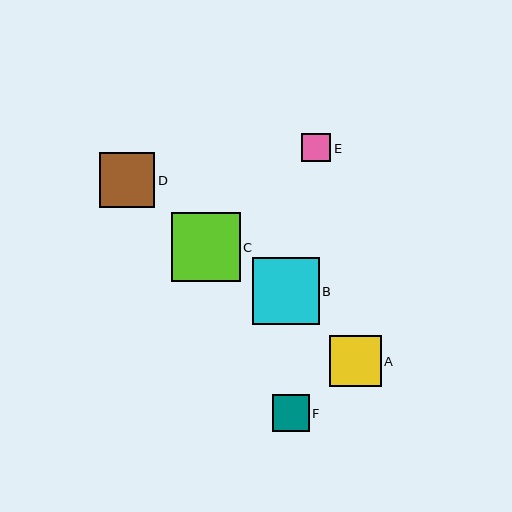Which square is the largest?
Square C is the largest with a size of approximately 68 pixels.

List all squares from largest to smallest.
From largest to smallest: C, B, D, A, F, E.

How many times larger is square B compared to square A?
Square B is approximately 1.3 times the size of square A.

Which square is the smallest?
Square E is the smallest with a size of approximately 29 pixels.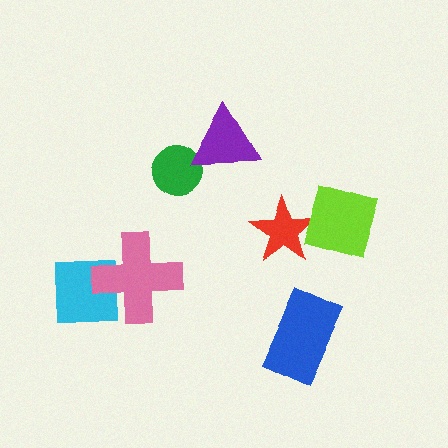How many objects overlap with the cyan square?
1 object overlaps with the cyan square.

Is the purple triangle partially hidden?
No, no other shape covers it.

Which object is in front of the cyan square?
The pink cross is in front of the cyan square.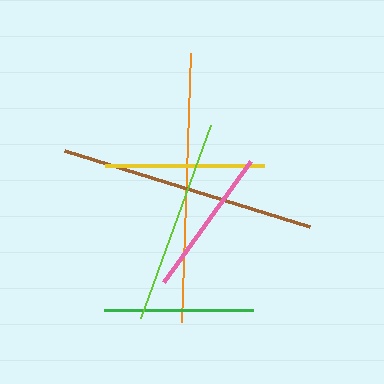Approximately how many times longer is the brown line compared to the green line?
The brown line is approximately 1.7 times the length of the green line.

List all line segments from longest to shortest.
From longest to shortest: orange, brown, lime, yellow, pink, green.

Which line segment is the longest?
The orange line is the longest at approximately 269 pixels.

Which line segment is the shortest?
The green line is the shortest at approximately 149 pixels.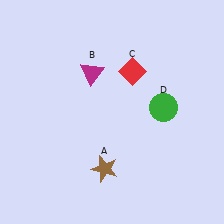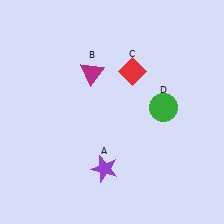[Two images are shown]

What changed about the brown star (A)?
In Image 1, A is brown. In Image 2, it changed to purple.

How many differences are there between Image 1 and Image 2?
There is 1 difference between the two images.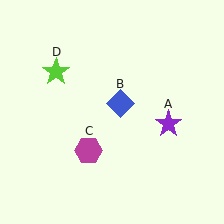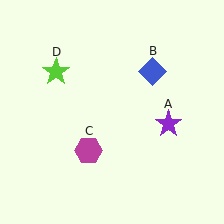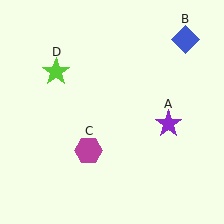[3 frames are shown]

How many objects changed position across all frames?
1 object changed position: blue diamond (object B).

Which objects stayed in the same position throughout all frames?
Purple star (object A) and magenta hexagon (object C) and lime star (object D) remained stationary.